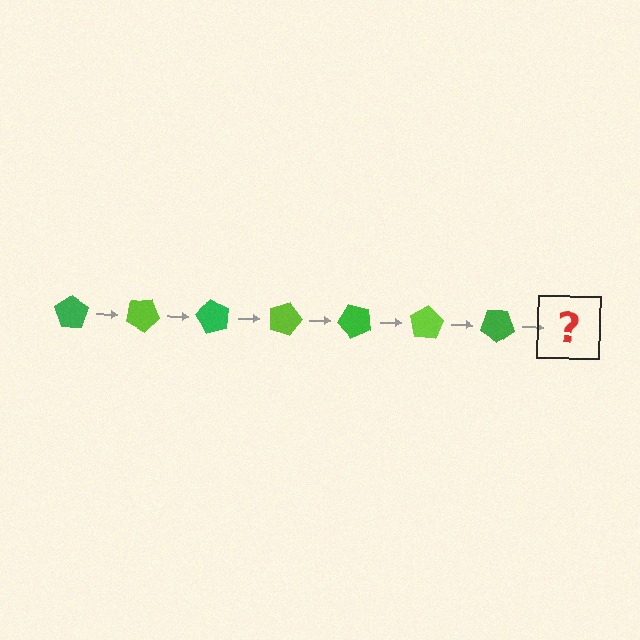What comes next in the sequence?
The next element should be a lime pentagon, rotated 210 degrees from the start.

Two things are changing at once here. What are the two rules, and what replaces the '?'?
The two rules are that it rotates 30 degrees each step and the color cycles through green and lime. The '?' should be a lime pentagon, rotated 210 degrees from the start.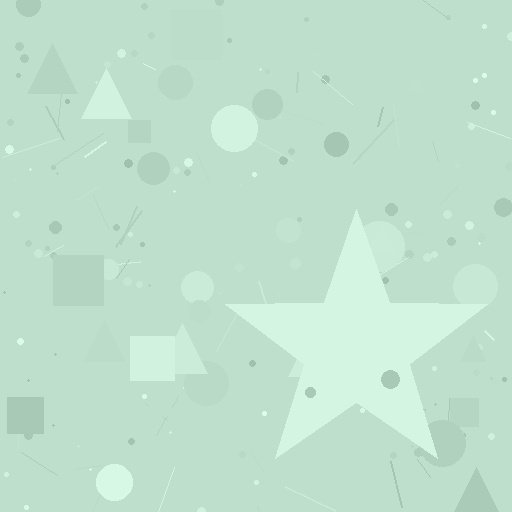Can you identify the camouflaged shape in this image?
The camouflaged shape is a star.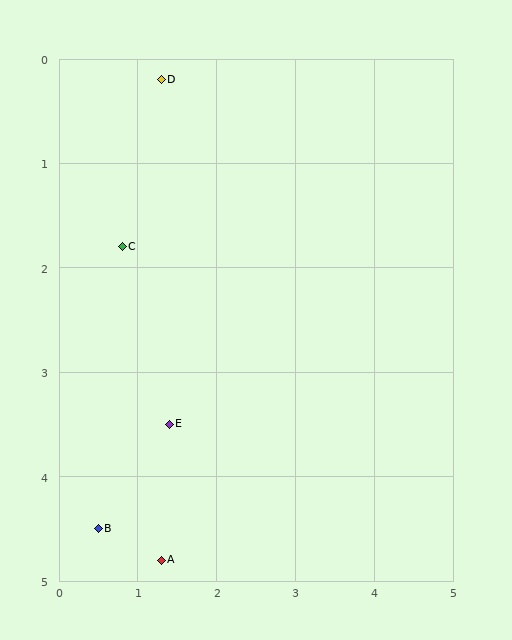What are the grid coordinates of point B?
Point B is at approximately (0.5, 4.5).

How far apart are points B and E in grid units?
Points B and E are about 1.3 grid units apart.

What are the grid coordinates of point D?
Point D is at approximately (1.3, 0.2).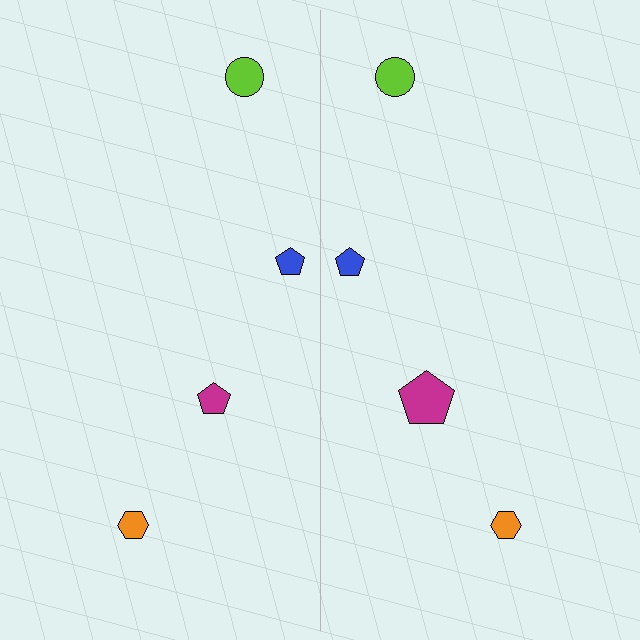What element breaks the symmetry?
The magenta pentagon on the right side has a different size than its mirror counterpart.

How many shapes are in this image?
There are 8 shapes in this image.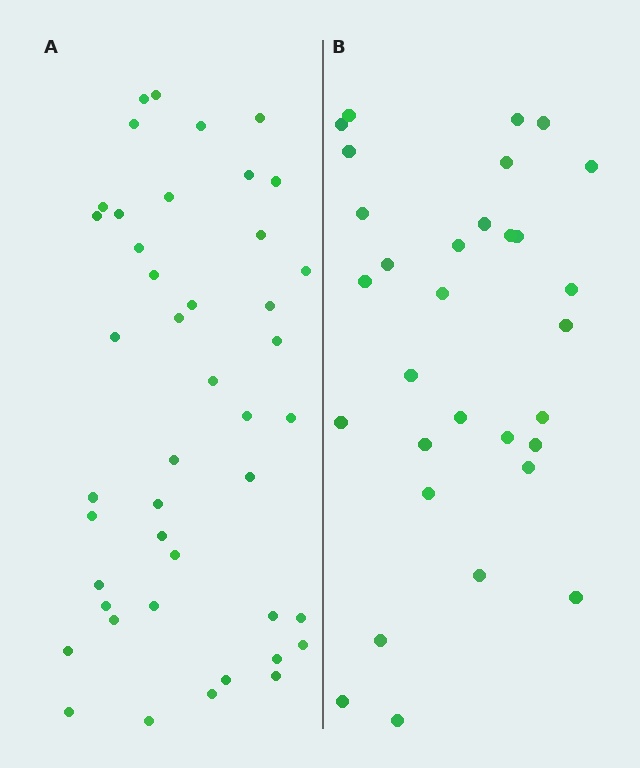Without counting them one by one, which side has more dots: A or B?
Region A (the left region) has more dots.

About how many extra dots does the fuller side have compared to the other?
Region A has approximately 15 more dots than region B.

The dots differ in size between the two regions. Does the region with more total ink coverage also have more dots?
No. Region B has more total ink coverage because its dots are larger, but region A actually contains more individual dots. Total area can be misleading — the number of items is what matters here.